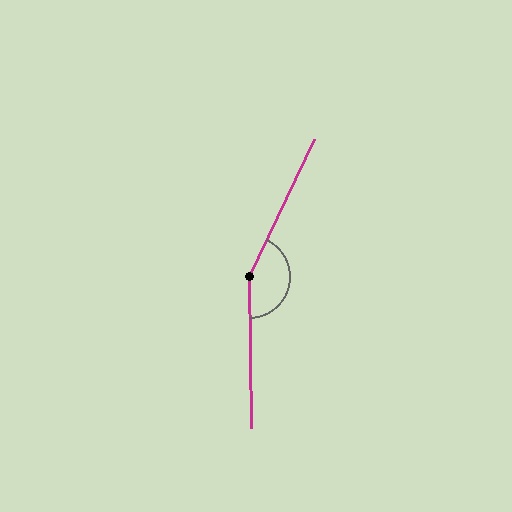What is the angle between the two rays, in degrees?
Approximately 154 degrees.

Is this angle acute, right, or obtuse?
It is obtuse.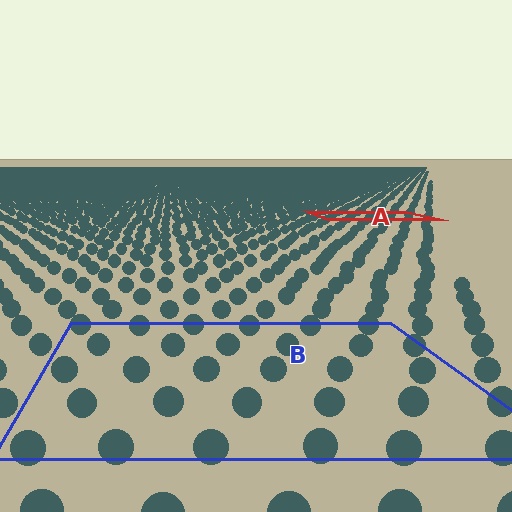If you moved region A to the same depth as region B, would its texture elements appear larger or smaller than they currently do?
They would appear larger. At a closer depth, the same texture elements are projected at a bigger on-screen size.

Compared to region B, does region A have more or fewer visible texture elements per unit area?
Region A has more texture elements per unit area — they are packed more densely because it is farther away.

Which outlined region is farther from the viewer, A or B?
Region A is farther from the viewer — the texture elements inside it appear smaller and more densely packed.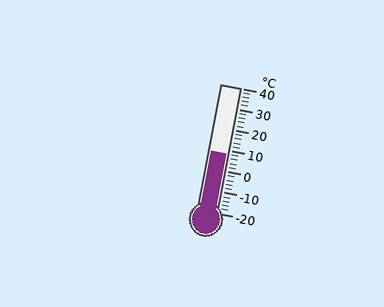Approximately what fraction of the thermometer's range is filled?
The thermometer is filled to approximately 45% of its range.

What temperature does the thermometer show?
The thermometer shows approximately 8°C.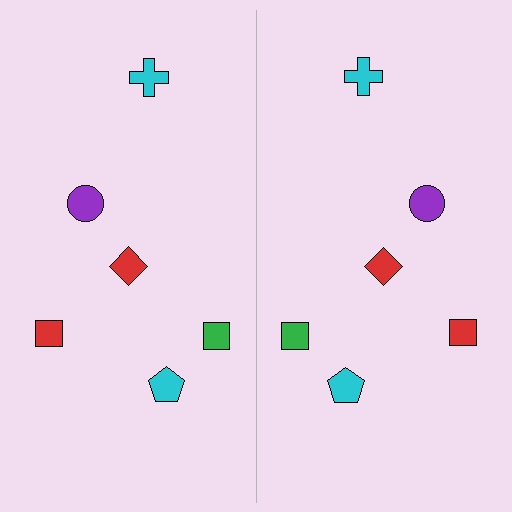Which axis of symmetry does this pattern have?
The pattern has a vertical axis of symmetry running through the center of the image.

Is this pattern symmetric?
Yes, this pattern has bilateral (reflection) symmetry.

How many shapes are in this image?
There are 12 shapes in this image.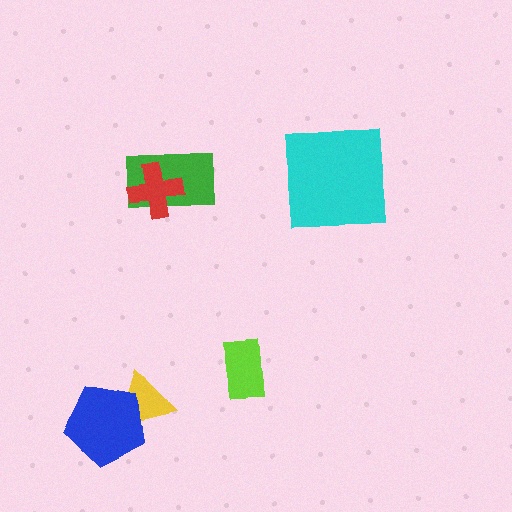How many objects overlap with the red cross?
1 object overlaps with the red cross.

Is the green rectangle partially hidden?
Yes, it is partially covered by another shape.